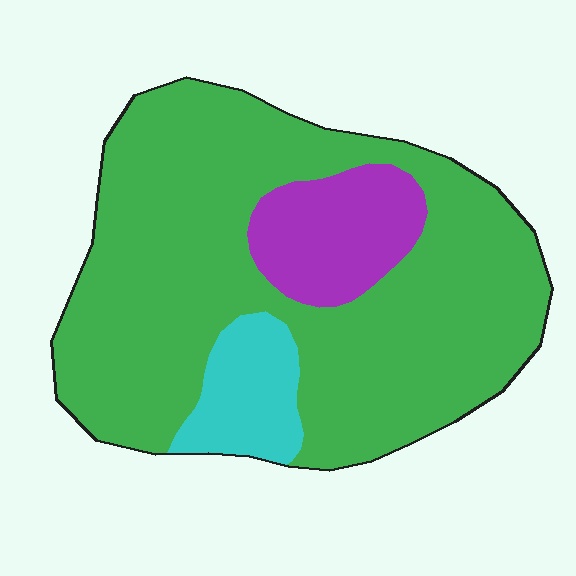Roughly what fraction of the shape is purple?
Purple covers 13% of the shape.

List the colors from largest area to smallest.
From largest to smallest: green, purple, cyan.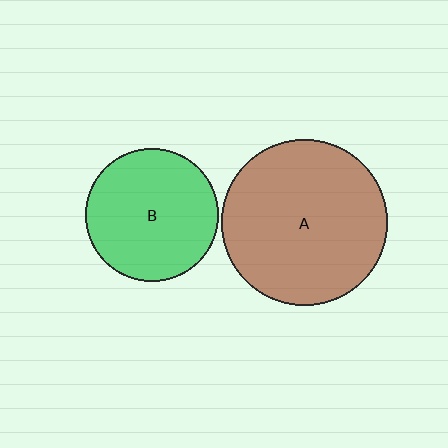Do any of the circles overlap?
No, none of the circles overlap.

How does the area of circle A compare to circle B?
Approximately 1.6 times.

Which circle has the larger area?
Circle A (brown).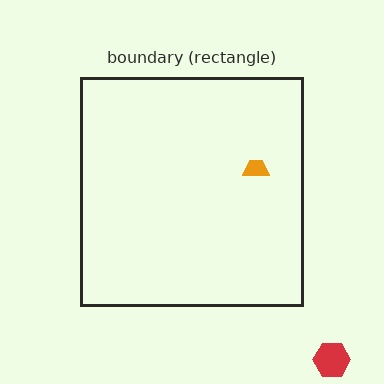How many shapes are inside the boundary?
1 inside, 1 outside.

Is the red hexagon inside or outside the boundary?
Outside.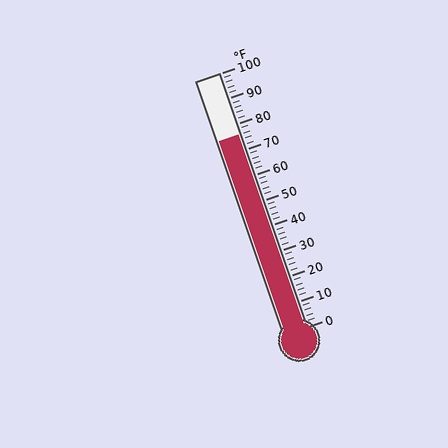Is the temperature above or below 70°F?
The temperature is above 70°F.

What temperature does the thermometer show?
The thermometer shows approximately 76°F.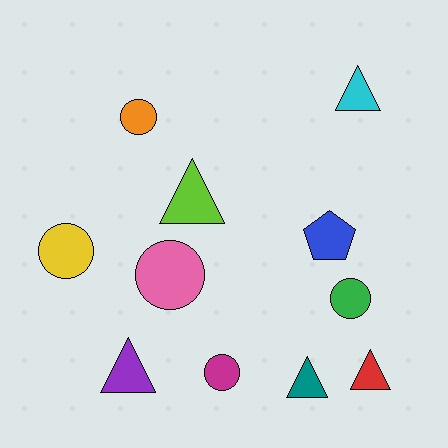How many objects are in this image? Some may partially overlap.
There are 11 objects.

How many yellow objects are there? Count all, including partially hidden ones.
There is 1 yellow object.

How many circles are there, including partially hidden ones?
There are 5 circles.